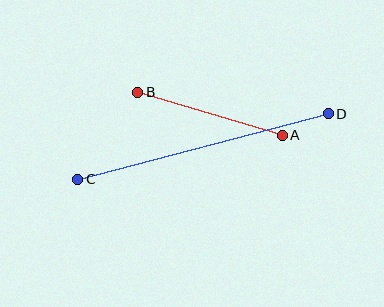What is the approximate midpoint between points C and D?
The midpoint is at approximately (203, 146) pixels.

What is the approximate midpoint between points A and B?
The midpoint is at approximately (210, 114) pixels.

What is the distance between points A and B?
The distance is approximately 151 pixels.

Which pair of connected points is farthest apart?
Points C and D are farthest apart.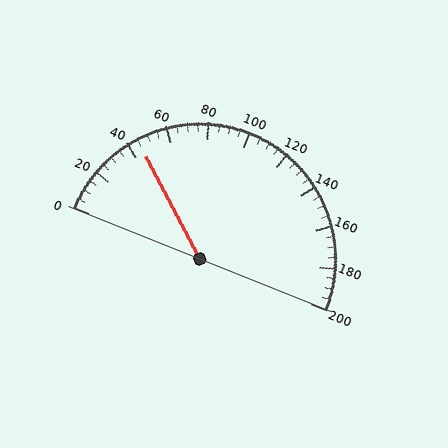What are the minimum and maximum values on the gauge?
The gauge ranges from 0 to 200.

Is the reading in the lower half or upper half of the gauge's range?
The reading is in the lower half of the range (0 to 200).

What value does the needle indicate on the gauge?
The needle indicates approximately 45.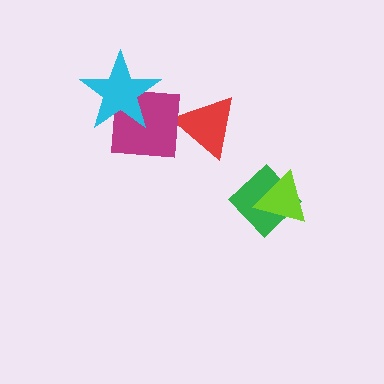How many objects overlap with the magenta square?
1 object overlaps with the magenta square.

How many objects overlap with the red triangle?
0 objects overlap with the red triangle.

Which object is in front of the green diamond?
The lime triangle is in front of the green diamond.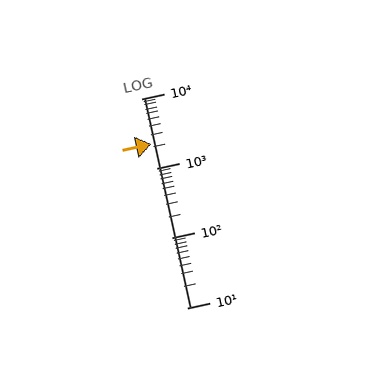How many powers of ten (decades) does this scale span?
The scale spans 3 decades, from 10 to 10000.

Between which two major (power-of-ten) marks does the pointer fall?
The pointer is between 1000 and 10000.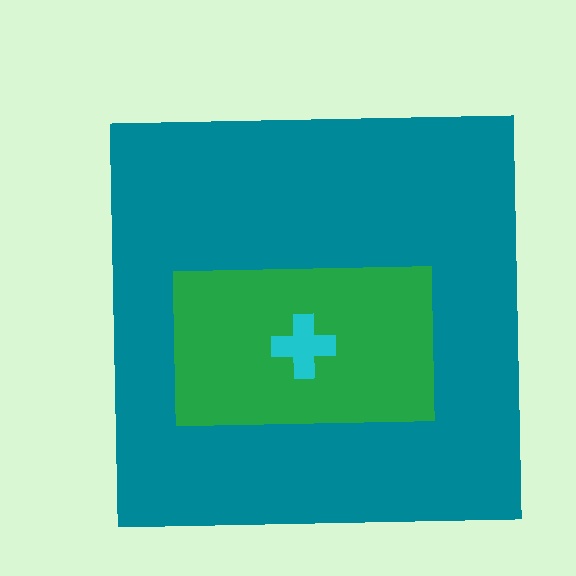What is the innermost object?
The cyan cross.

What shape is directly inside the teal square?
The green rectangle.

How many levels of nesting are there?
3.